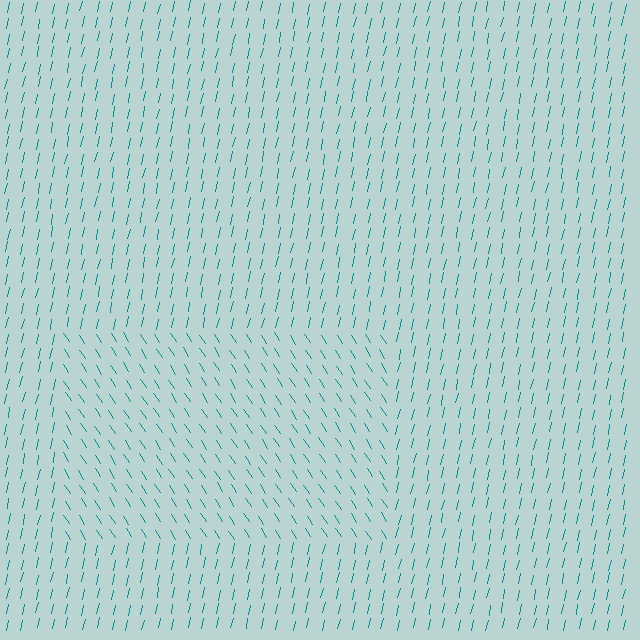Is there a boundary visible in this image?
Yes, there is a texture boundary formed by a change in line orientation.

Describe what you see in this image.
The image is filled with small teal line segments. A rectangle region in the image has lines oriented differently from the surrounding lines, creating a visible texture boundary.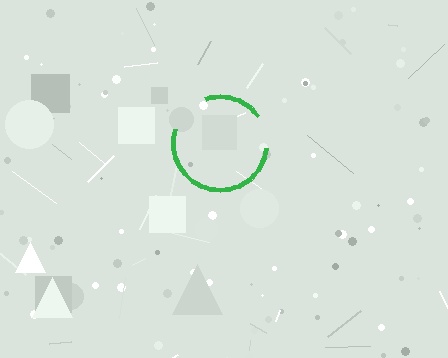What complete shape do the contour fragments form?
The contour fragments form a circle.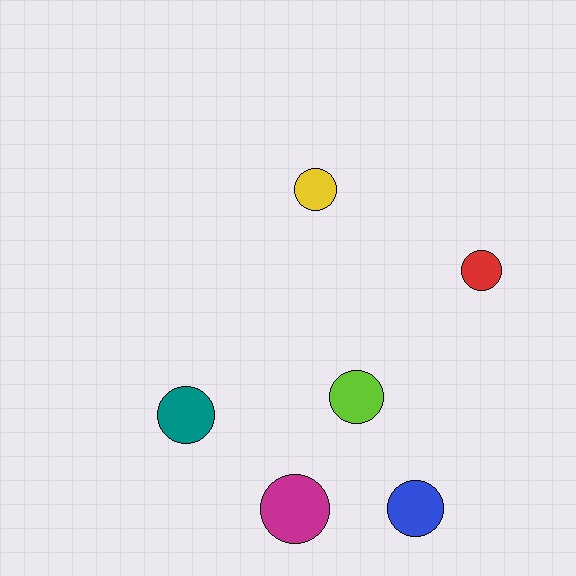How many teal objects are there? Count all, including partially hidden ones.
There is 1 teal object.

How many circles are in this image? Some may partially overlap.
There are 6 circles.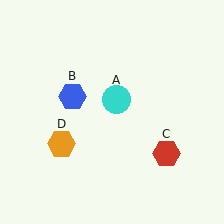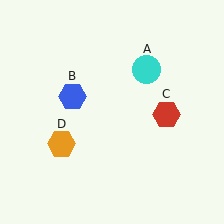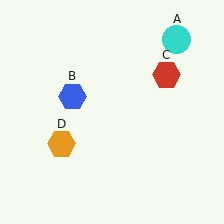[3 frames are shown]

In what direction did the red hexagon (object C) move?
The red hexagon (object C) moved up.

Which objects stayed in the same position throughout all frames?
Blue hexagon (object B) and orange hexagon (object D) remained stationary.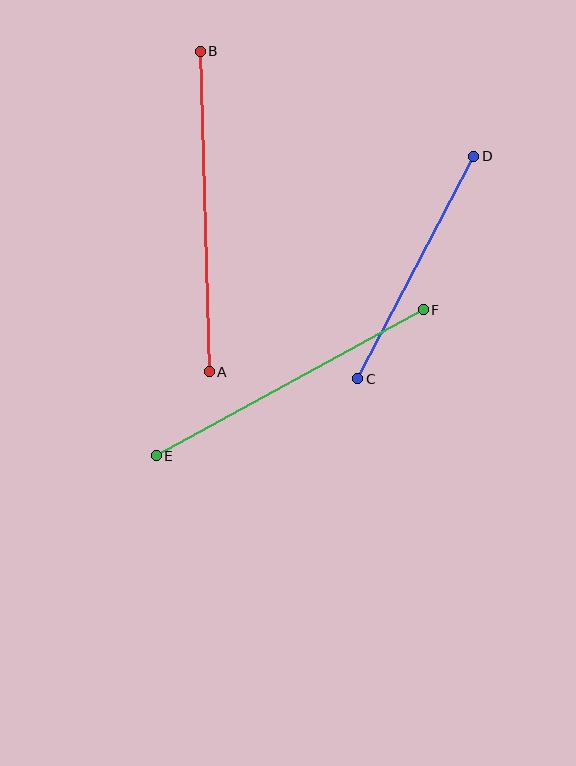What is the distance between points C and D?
The distance is approximately 251 pixels.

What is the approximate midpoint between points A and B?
The midpoint is at approximately (205, 212) pixels.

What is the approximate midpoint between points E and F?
The midpoint is at approximately (290, 383) pixels.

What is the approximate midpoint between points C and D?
The midpoint is at approximately (416, 268) pixels.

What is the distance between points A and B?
The distance is approximately 321 pixels.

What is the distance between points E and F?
The distance is approximately 304 pixels.